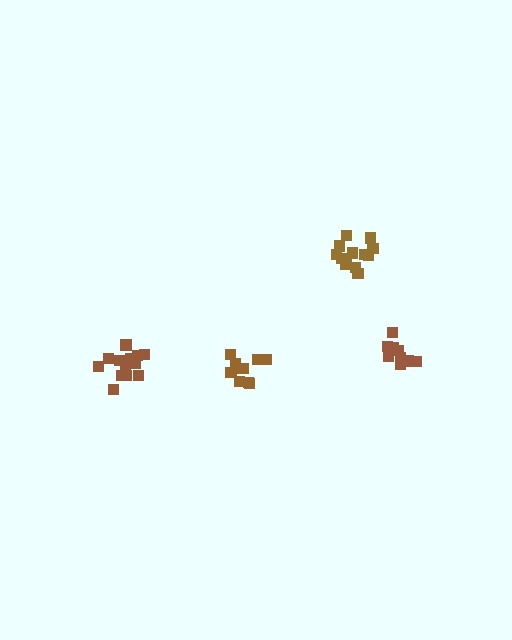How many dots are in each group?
Group 1: 12 dots, Group 2: 9 dots, Group 3: 9 dots, Group 4: 13 dots (43 total).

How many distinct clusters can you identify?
There are 4 distinct clusters.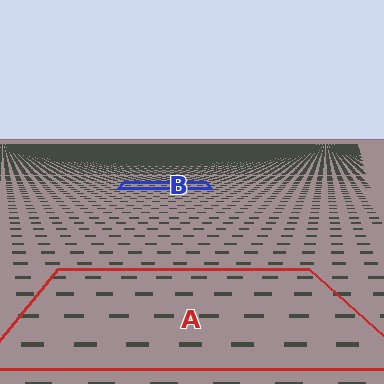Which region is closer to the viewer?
Region A is closer. The texture elements there are larger and more spread out.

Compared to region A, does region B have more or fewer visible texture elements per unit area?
Region B has more texture elements per unit area — they are packed more densely because it is farther away.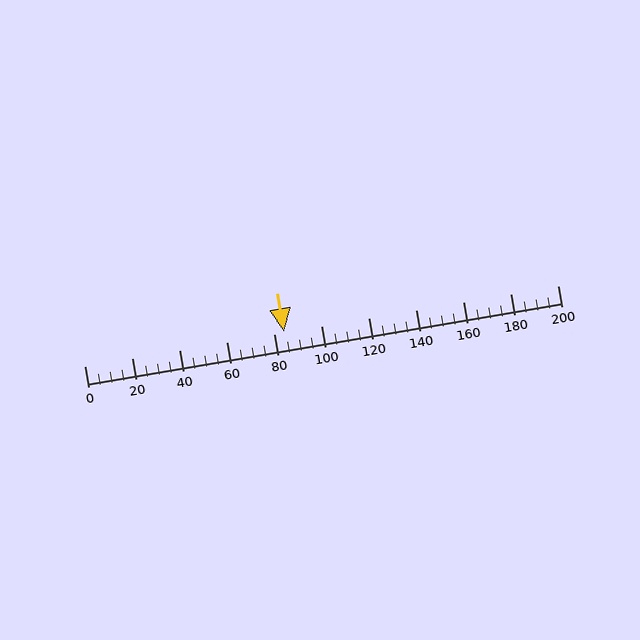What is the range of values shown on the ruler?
The ruler shows values from 0 to 200.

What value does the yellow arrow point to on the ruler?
The yellow arrow points to approximately 84.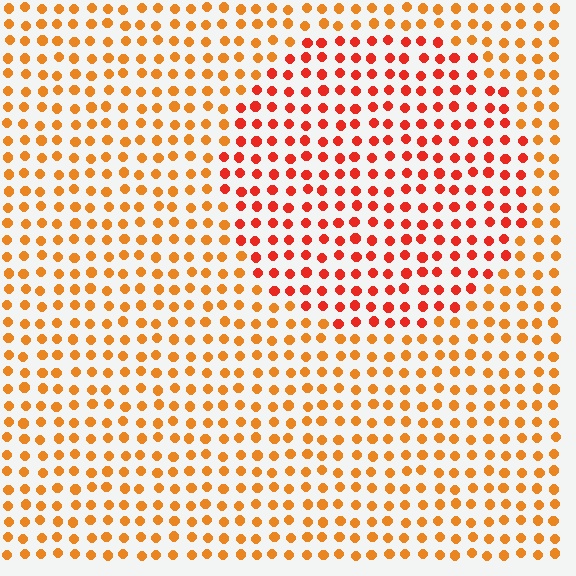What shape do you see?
I see a circle.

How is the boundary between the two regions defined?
The boundary is defined purely by a slight shift in hue (about 28 degrees). Spacing, size, and orientation are identical on both sides.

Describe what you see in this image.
The image is filled with small orange elements in a uniform arrangement. A circle-shaped region is visible where the elements are tinted to a slightly different hue, forming a subtle color boundary.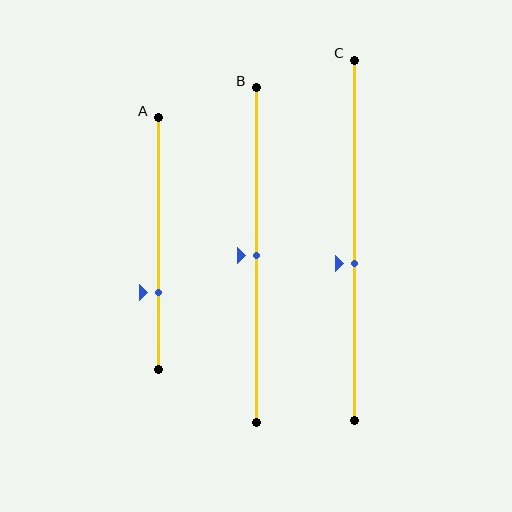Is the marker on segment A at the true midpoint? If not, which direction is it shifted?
No, the marker on segment A is shifted downward by about 19% of the segment length.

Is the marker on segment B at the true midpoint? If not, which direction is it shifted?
Yes, the marker on segment B is at the true midpoint.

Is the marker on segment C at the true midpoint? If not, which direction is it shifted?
No, the marker on segment C is shifted downward by about 6% of the segment length.